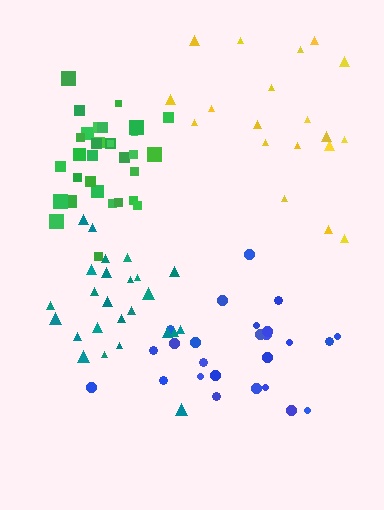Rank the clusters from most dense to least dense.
green, teal, blue, yellow.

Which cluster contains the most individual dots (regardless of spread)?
Green (32).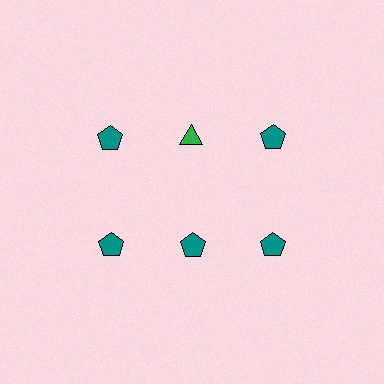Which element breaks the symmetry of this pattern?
The green triangle in the top row, second from left column breaks the symmetry. All other shapes are teal pentagons.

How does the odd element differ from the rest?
It differs in both color (green instead of teal) and shape (triangle instead of pentagon).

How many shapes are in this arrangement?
There are 6 shapes arranged in a grid pattern.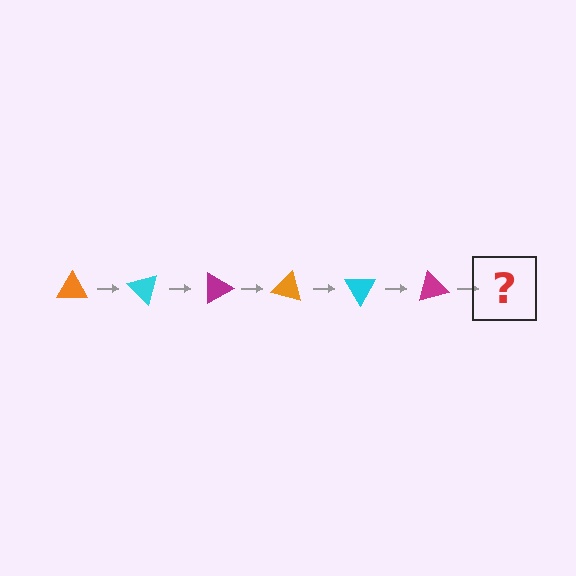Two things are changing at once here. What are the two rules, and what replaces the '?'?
The two rules are that it rotates 45 degrees each step and the color cycles through orange, cyan, and magenta. The '?' should be an orange triangle, rotated 270 degrees from the start.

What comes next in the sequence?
The next element should be an orange triangle, rotated 270 degrees from the start.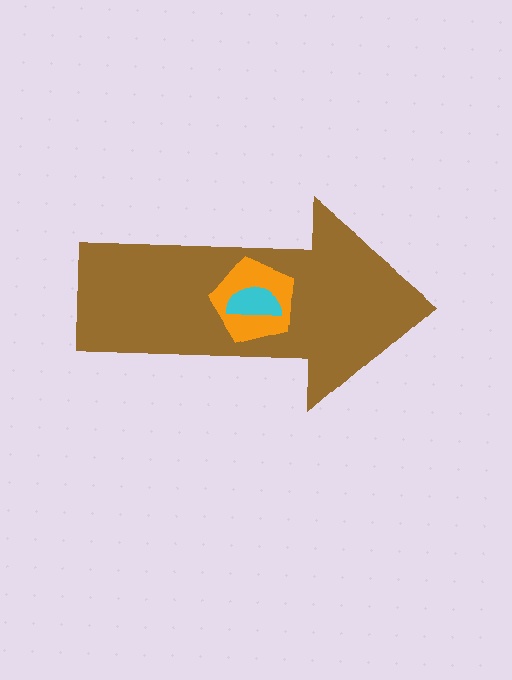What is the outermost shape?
The brown arrow.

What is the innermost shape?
The cyan semicircle.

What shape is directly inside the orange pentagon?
The cyan semicircle.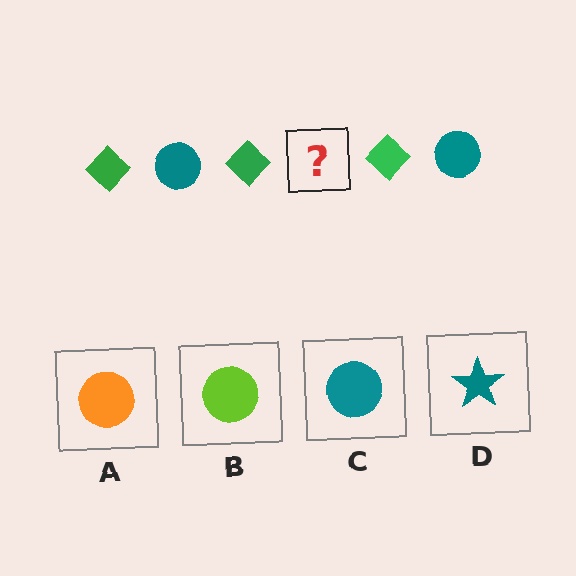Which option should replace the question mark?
Option C.